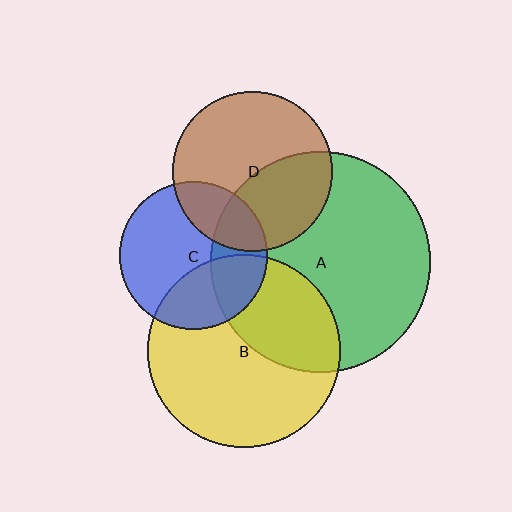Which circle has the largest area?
Circle A (green).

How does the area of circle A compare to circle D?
Approximately 1.9 times.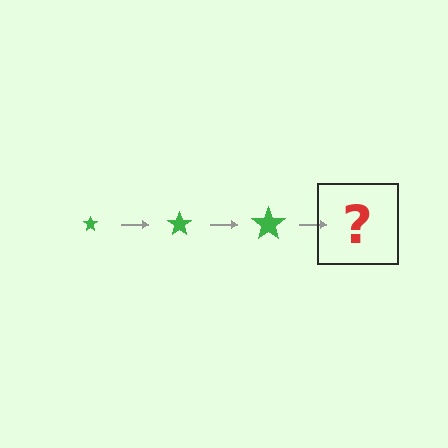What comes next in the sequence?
The next element should be a green star, larger than the previous one.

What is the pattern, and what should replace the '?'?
The pattern is that the star gets progressively larger each step. The '?' should be a green star, larger than the previous one.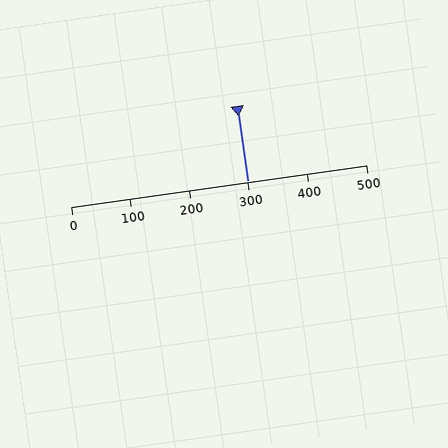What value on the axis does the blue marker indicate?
The marker indicates approximately 300.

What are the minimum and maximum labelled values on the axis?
The axis runs from 0 to 500.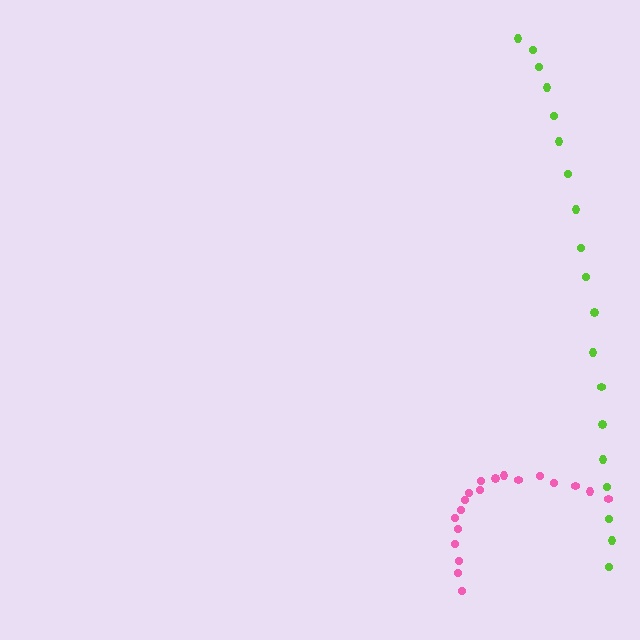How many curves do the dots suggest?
There are 2 distinct paths.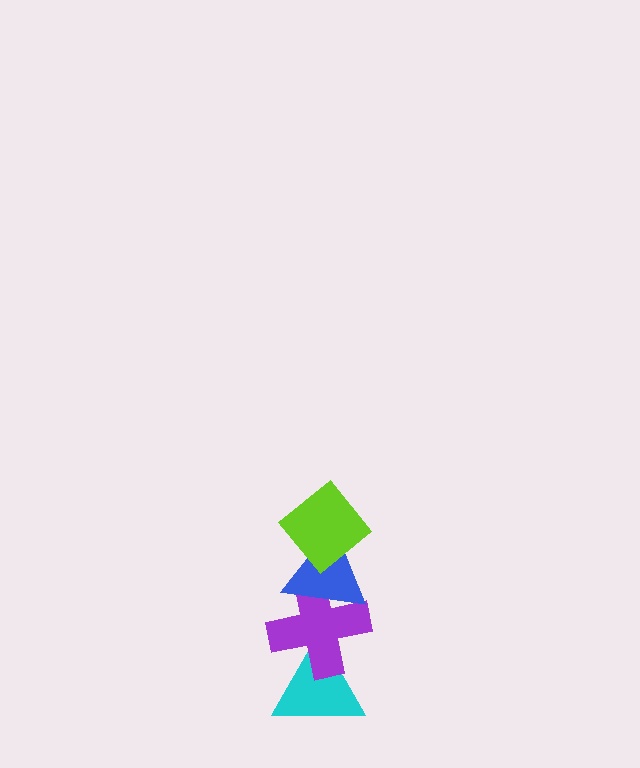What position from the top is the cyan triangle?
The cyan triangle is 4th from the top.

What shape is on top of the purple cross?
The blue triangle is on top of the purple cross.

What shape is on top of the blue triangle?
The lime diamond is on top of the blue triangle.